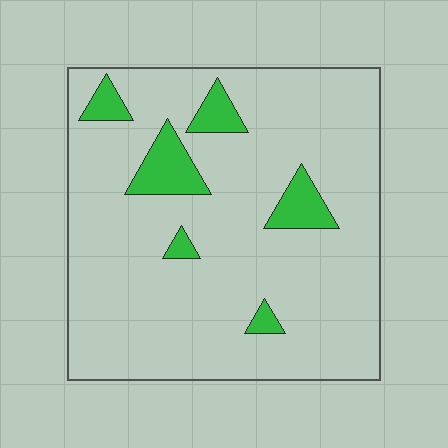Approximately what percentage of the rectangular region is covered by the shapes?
Approximately 10%.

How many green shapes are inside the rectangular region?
6.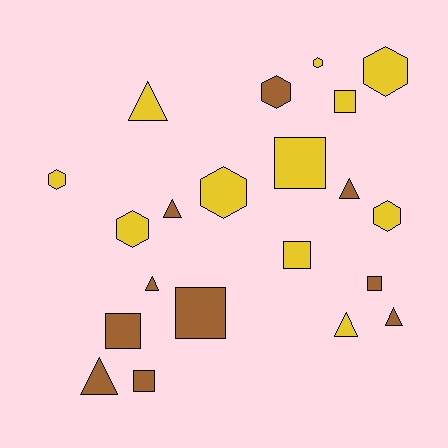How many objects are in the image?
There are 21 objects.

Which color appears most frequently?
Yellow, with 11 objects.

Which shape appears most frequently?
Hexagon, with 7 objects.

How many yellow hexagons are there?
There are 6 yellow hexagons.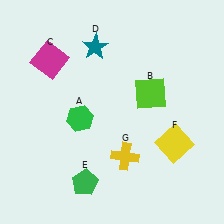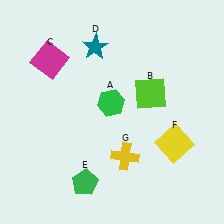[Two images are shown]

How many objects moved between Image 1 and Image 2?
1 object moved between the two images.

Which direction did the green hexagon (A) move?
The green hexagon (A) moved right.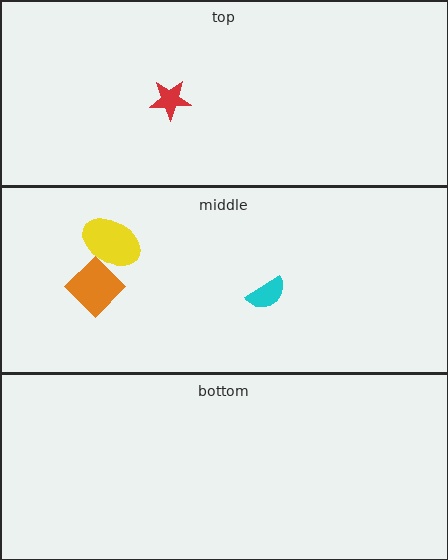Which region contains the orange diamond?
The middle region.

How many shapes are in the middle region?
3.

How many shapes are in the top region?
1.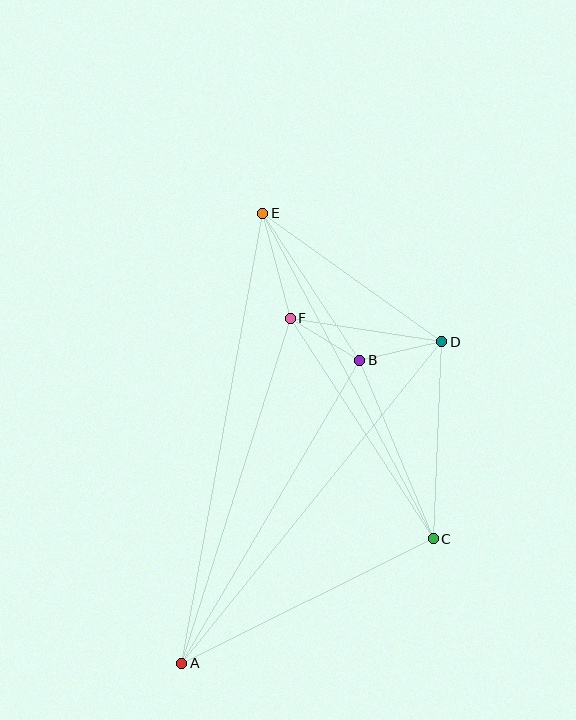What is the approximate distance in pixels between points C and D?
The distance between C and D is approximately 197 pixels.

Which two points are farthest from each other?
Points A and E are farthest from each other.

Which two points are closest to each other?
Points B and F are closest to each other.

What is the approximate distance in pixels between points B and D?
The distance between B and D is approximately 84 pixels.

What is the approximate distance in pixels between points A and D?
The distance between A and D is approximately 414 pixels.